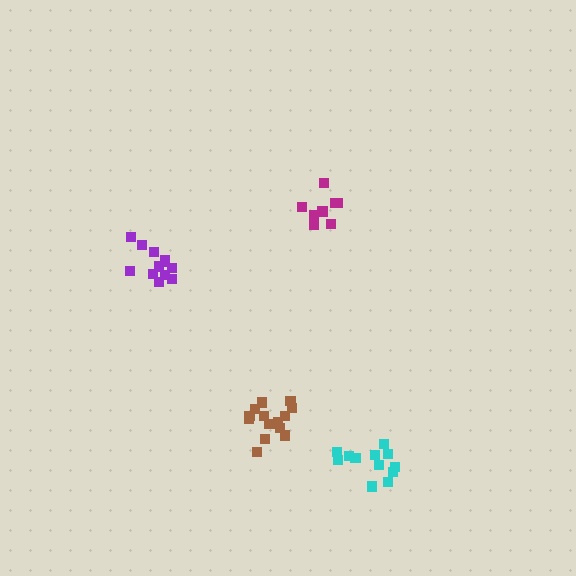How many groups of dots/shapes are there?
There are 4 groups.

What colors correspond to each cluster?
The clusters are colored: magenta, purple, cyan, brown.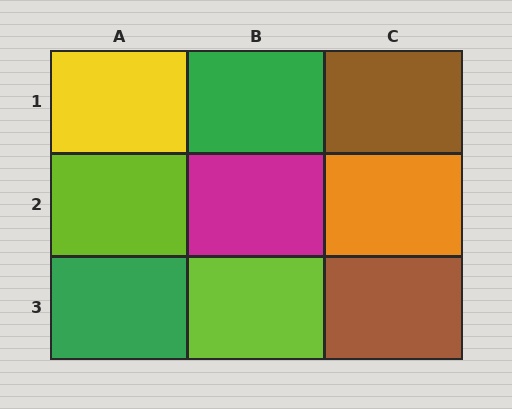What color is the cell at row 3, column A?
Green.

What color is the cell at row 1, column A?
Yellow.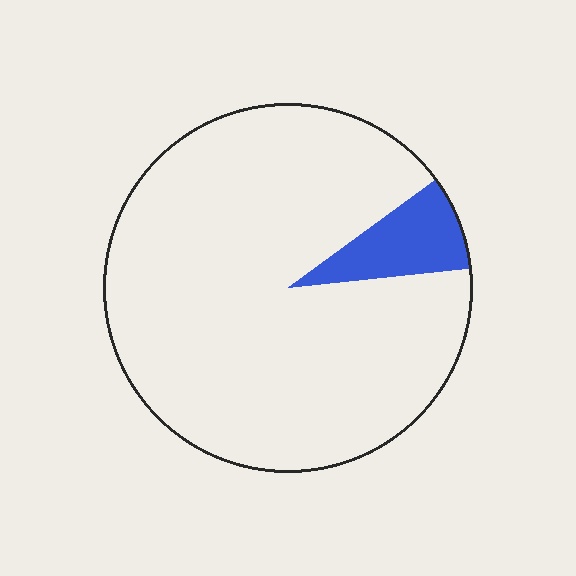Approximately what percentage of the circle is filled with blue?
Approximately 10%.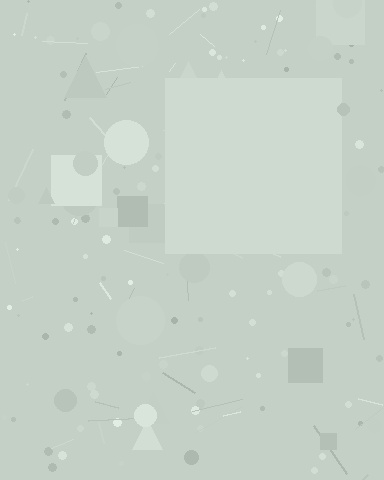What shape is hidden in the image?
A square is hidden in the image.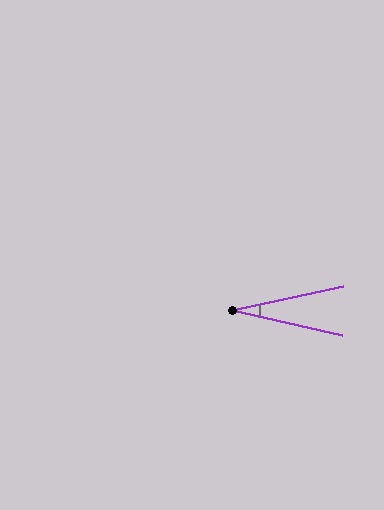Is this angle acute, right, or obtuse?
It is acute.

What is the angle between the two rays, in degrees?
Approximately 25 degrees.